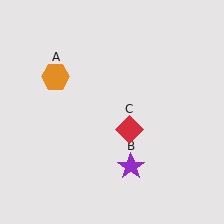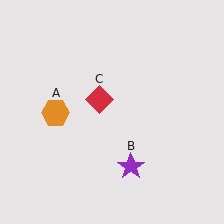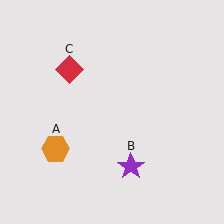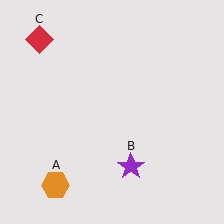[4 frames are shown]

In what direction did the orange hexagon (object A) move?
The orange hexagon (object A) moved down.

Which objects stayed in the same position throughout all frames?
Purple star (object B) remained stationary.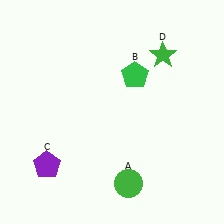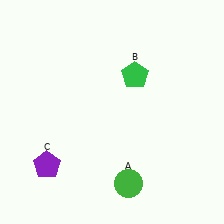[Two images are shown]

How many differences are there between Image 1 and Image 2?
There is 1 difference between the two images.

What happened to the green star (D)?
The green star (D) was removed in Image 2. It was in the top-right area of Image 1.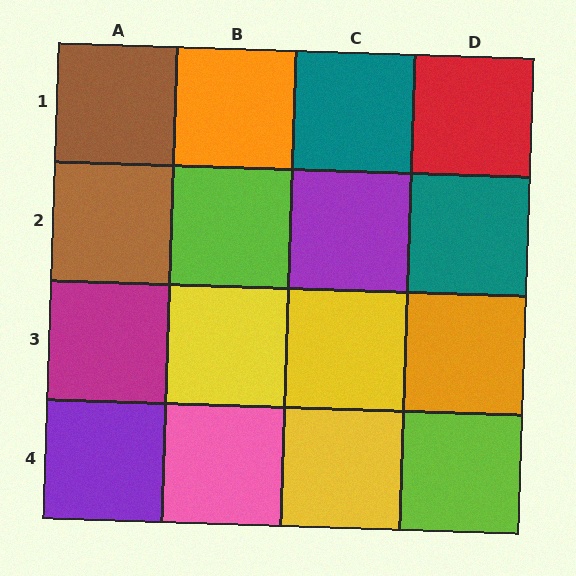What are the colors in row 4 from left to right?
Purple, pink, yellow, lime.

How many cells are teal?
2 cells are teal.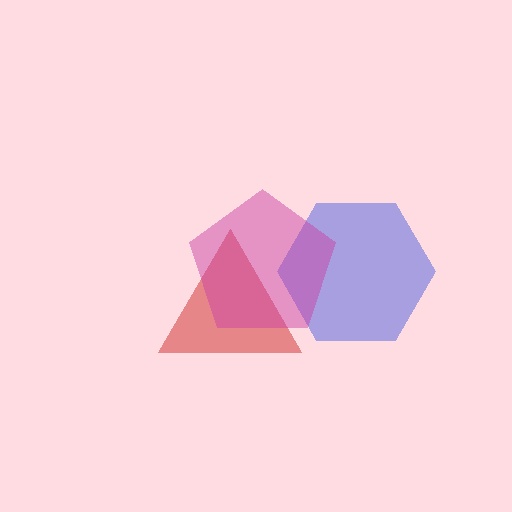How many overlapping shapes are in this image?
There are 3 overlapping shapes in the image.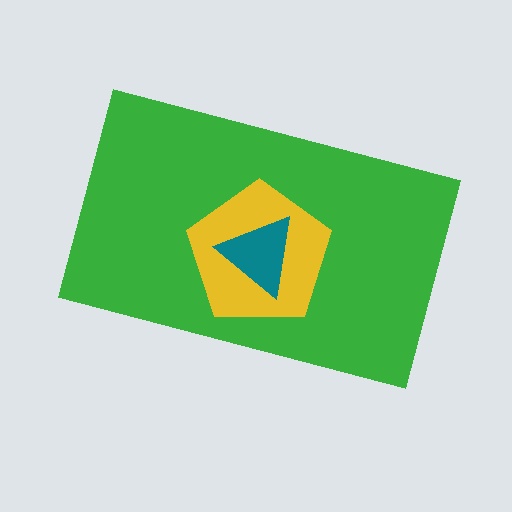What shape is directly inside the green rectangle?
The yellow pentagon.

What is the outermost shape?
The green rectangle.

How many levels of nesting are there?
3.